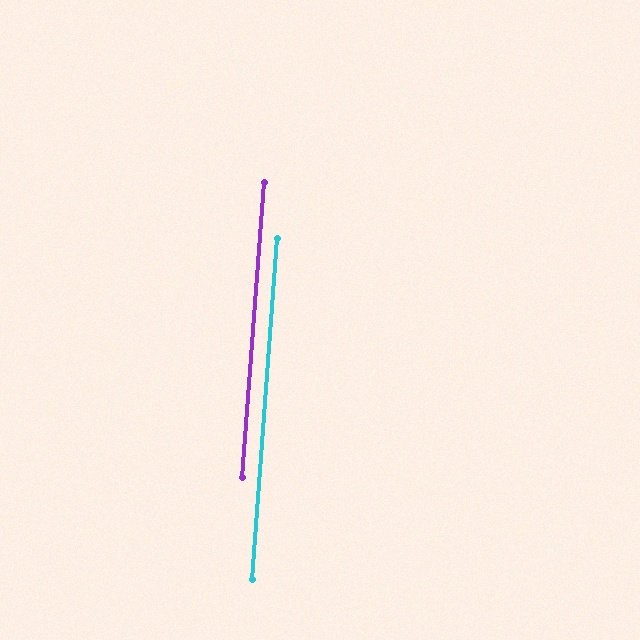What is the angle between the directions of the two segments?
Approximately 0 degrees.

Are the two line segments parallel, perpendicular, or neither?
Parallel — their directions differ by only 0.1°.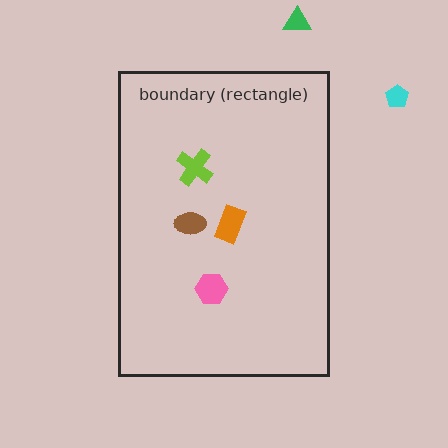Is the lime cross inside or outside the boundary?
Inside.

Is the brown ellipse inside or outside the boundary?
Inside.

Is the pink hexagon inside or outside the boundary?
Inside.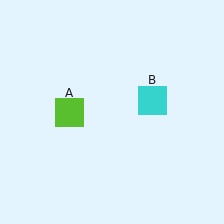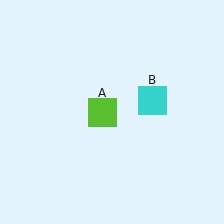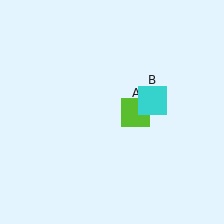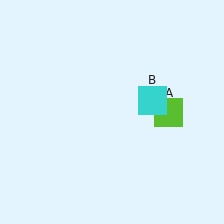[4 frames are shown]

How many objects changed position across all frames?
1 object changed position: lime square (object A).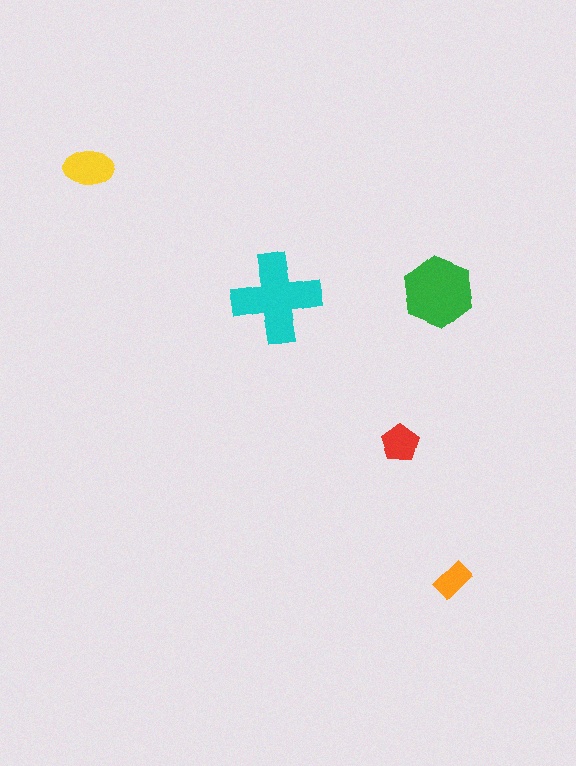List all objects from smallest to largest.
The orange rectangle, the red pentagon, the yellow ellipse, the green hexagon, the cyan cross.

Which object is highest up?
The yellow ellipse is topmost.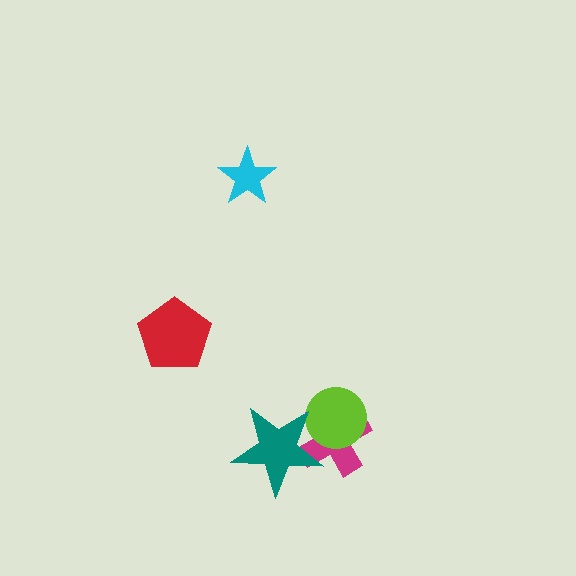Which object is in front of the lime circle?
The teal star is in front of the lime circle.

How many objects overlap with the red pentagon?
0 objects overlap with the red pentagon.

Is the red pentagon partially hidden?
No, no other shape covers it.